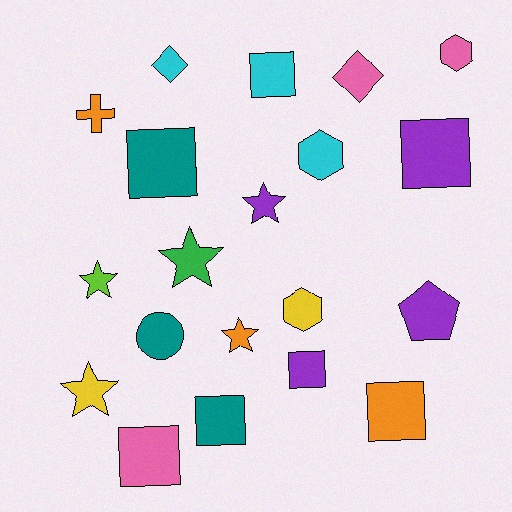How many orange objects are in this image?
There are 3 orange objects.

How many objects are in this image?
There are 20 objects.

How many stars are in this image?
There are 5 stars.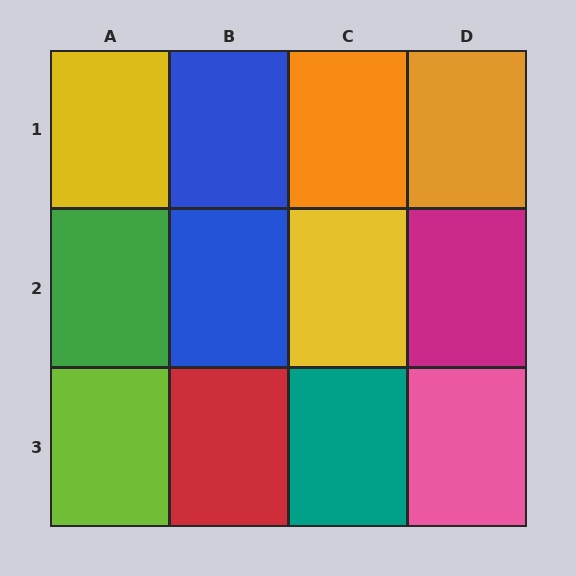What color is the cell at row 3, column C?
Teal.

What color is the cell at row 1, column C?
Orange.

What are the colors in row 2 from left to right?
Green, blue, yellow, magenta.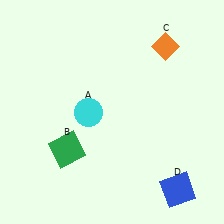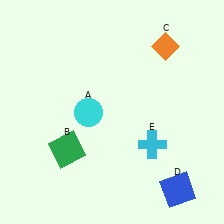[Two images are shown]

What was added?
A cyan cross (E) was added in Image 2.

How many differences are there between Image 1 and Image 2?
There is 1 difference between the two images.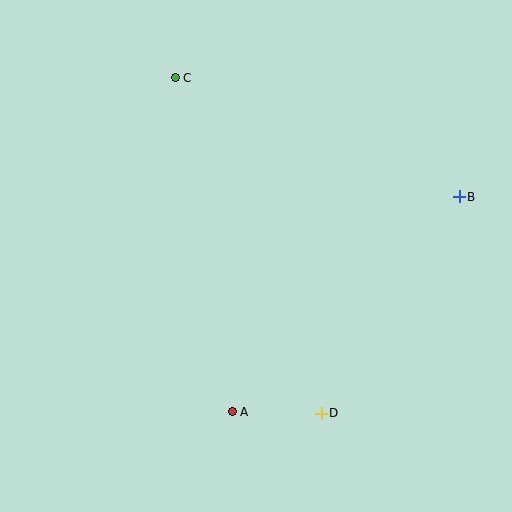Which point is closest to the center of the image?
Point A at (232, 412) is closest to the center.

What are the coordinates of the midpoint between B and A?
The midpoint between B and A is at (346, 304).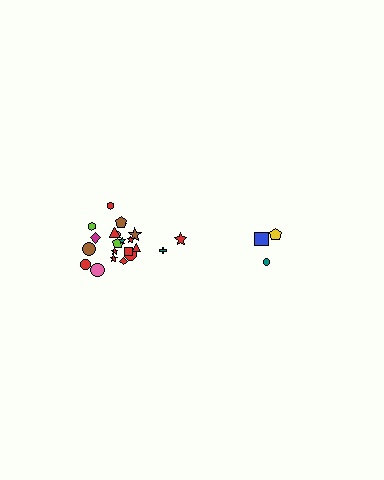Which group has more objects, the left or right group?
The left group.